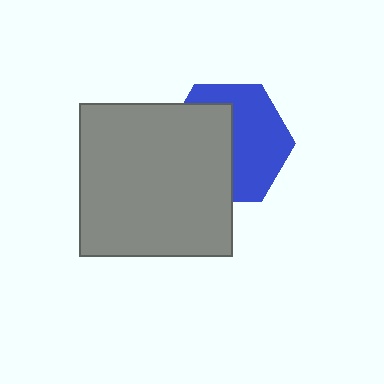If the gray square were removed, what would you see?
You would see the complete blue hexagon.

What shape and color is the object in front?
The object in front is a gray square.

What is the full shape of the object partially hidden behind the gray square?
The partially hidden object is a blue hexagon.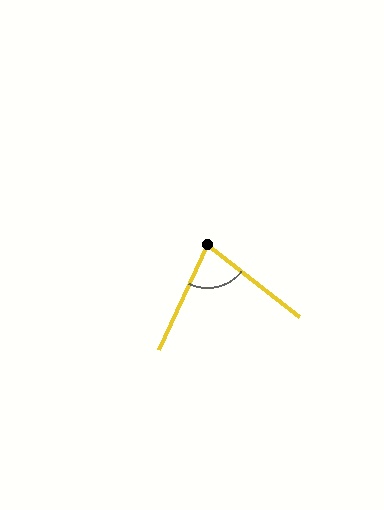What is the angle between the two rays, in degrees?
Approximately 76 degrees.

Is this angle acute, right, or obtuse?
It is acute.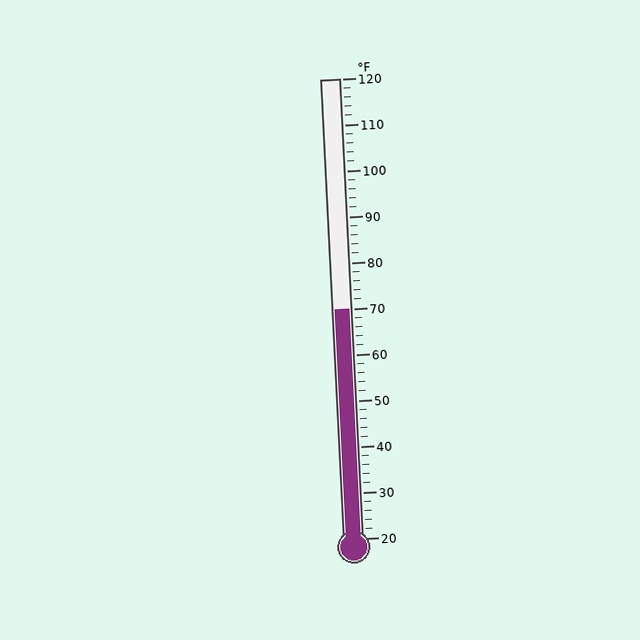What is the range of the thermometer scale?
The thermometer scale ranges from 20°F to 120°F.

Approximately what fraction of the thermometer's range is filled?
The thermometer is filled to approximately 50% of its range.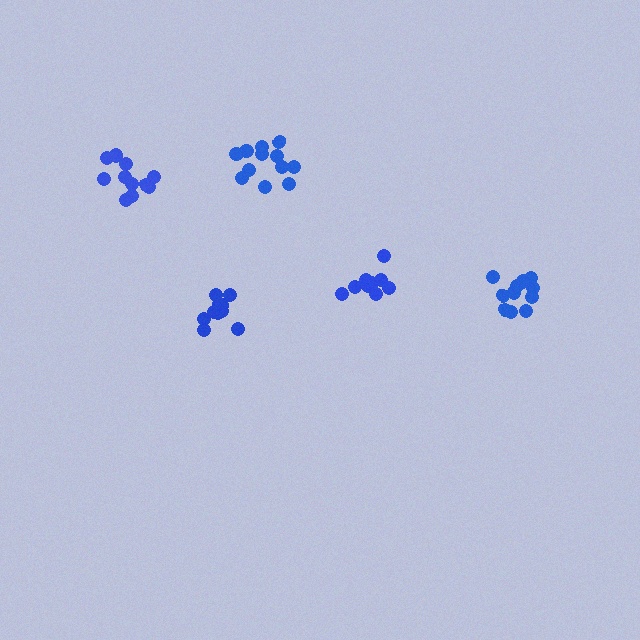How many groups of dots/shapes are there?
There are 5 groups.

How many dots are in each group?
Group 1: 11 dots, Group 2: 12 dots, Group 3: 9 dots, Group 4: 11 dots, Group 5: 10 dots (53 total).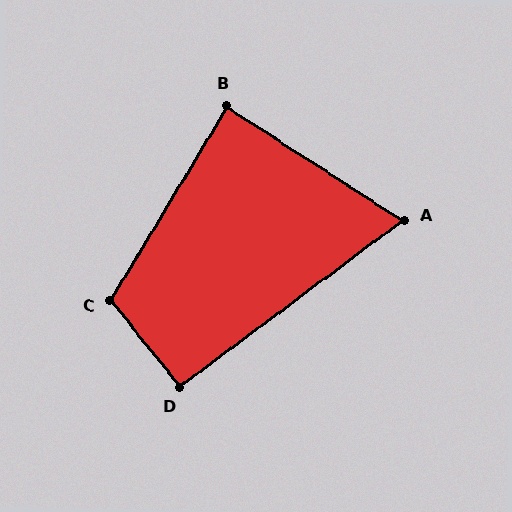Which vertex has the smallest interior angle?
A, at approximately 70 degrees.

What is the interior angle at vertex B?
Approximately 88 degrees (approximately right).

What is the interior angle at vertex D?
Approximately 92 degrees (approximately right).